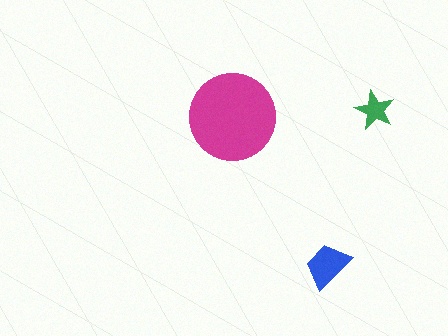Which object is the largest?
The magenta circle.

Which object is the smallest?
The green star.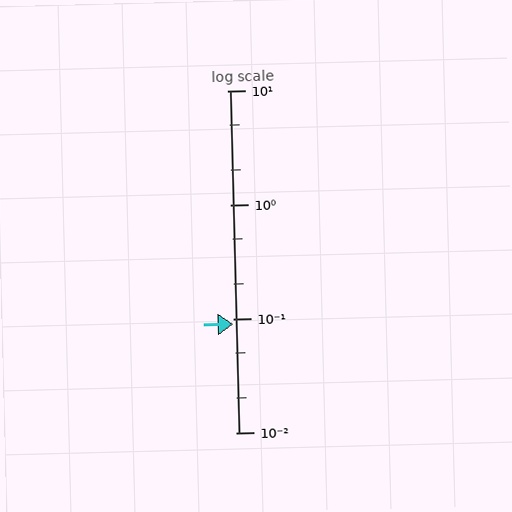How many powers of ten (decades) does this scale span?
The scale spans 3 decades, from 0.01 to 10.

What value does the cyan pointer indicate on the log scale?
The pointer indicates approximately 0.089.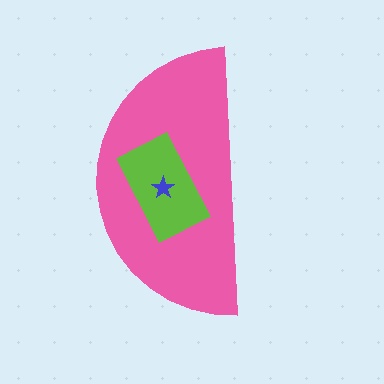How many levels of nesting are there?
3.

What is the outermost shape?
The pink semicircle.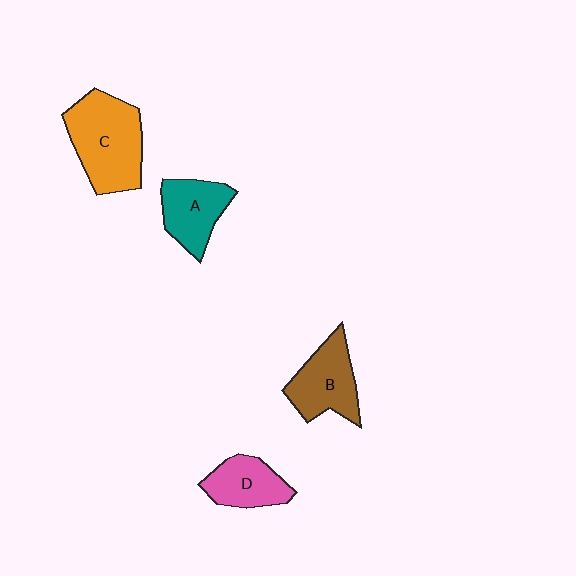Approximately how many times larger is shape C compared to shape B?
Approximately 1.4 times.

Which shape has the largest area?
Shape C (orange).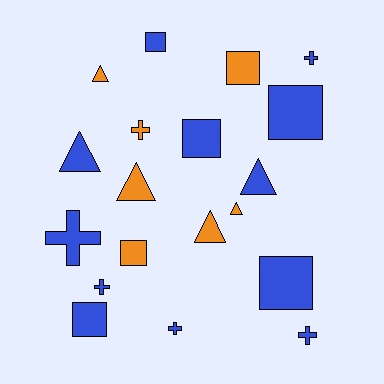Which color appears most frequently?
Blue, with 12 objects.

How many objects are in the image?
There are 19 objects.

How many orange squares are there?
There are 2 orange squares.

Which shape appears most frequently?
Square, with 7 objects.